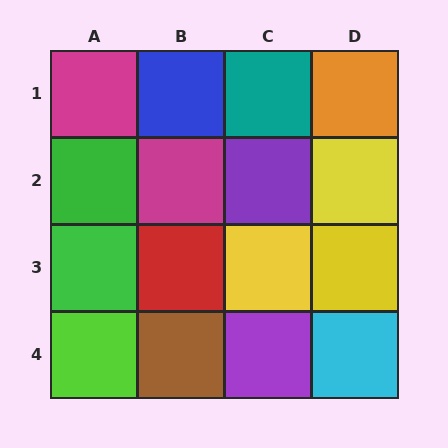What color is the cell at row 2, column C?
Purple.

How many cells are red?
1 cell is red.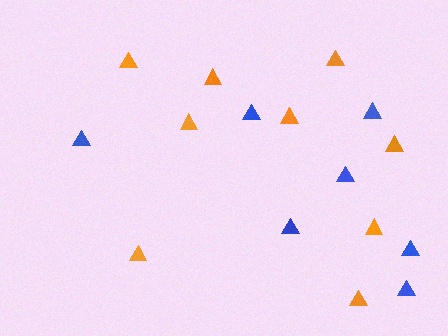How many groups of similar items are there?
There are 2 groups: one group of blue triangles (7) and one group of orange triangles (9).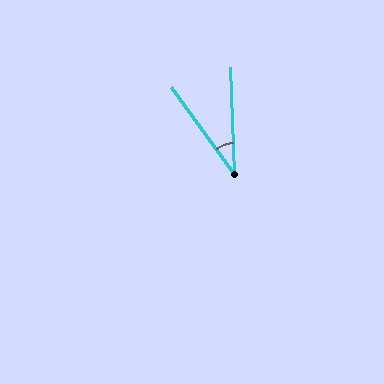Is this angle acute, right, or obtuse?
It is acute.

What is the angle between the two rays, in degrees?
Approximately 34 degrees.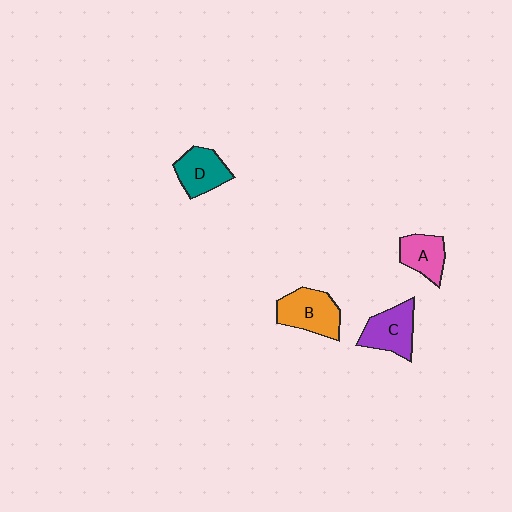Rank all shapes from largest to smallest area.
From largest to smallest: B (orange), C (purple), D (teal), A (pink).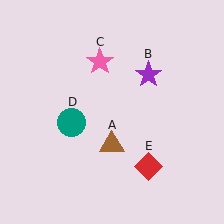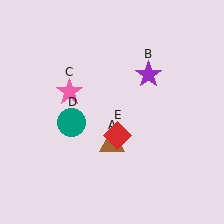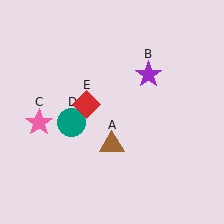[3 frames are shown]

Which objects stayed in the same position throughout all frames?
Brown triangle (object A) and purple star (object B) and teal circle (object D) remained stationary.